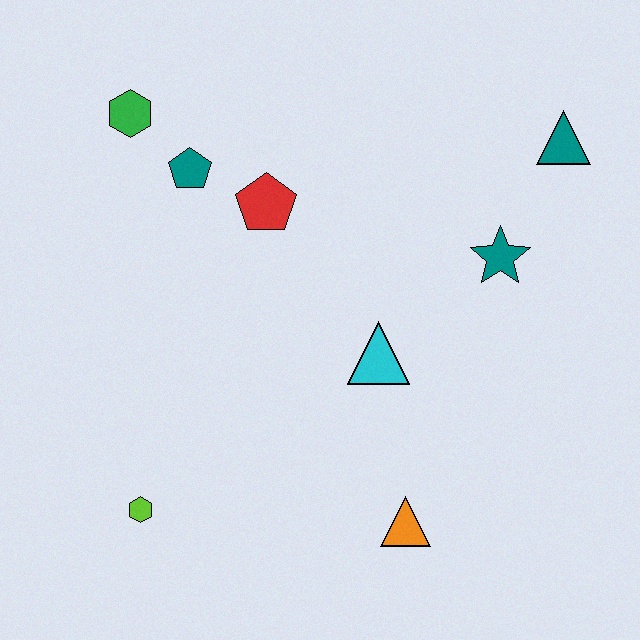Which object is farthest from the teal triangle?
The lime hexagon is farthest from the teal triangle.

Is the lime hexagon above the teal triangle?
No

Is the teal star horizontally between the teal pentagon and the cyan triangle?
No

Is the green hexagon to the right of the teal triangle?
No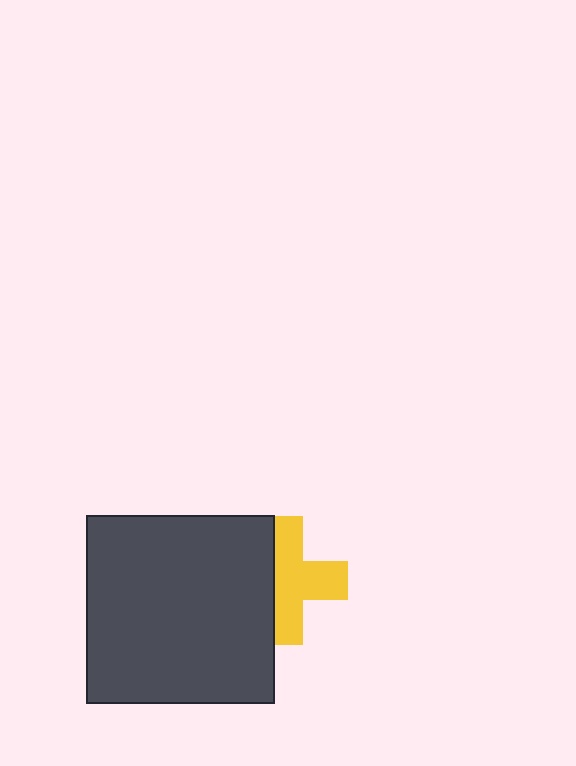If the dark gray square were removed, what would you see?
You would see the complete yellow cross.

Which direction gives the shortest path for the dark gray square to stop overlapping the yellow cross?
Moving left gives the shortest separation.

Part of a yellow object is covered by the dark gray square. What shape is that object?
It is a cross.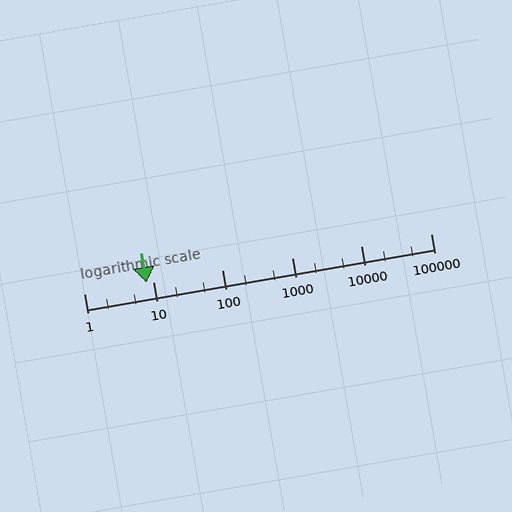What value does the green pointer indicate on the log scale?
The pointer indicates approximately 8.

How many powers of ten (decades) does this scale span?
The scale spans 5 decades, from 1 to 100000.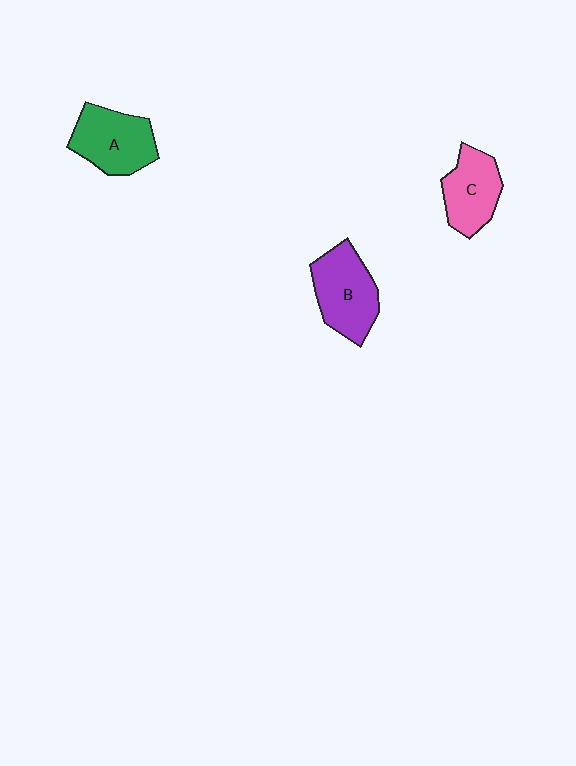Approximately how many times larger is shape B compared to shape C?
Approximately 1.2 times.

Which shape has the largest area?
Shape B (purple).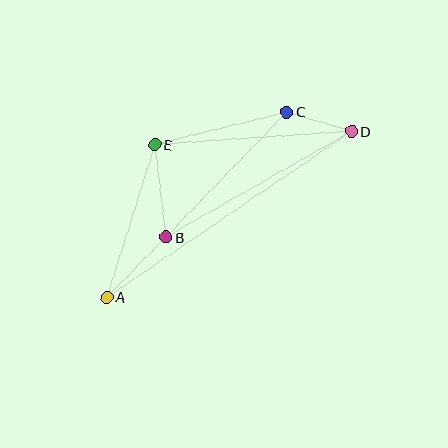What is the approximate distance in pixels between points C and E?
The distance between C and E is approximately 136 pixels.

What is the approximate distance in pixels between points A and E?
The distance between A and E is approximately 160 pixels.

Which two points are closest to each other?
Points C and D are closest to each other.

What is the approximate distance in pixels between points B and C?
The distance between B and C is approximately 174 pixels.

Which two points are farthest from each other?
Points A and D are farthest from each other.